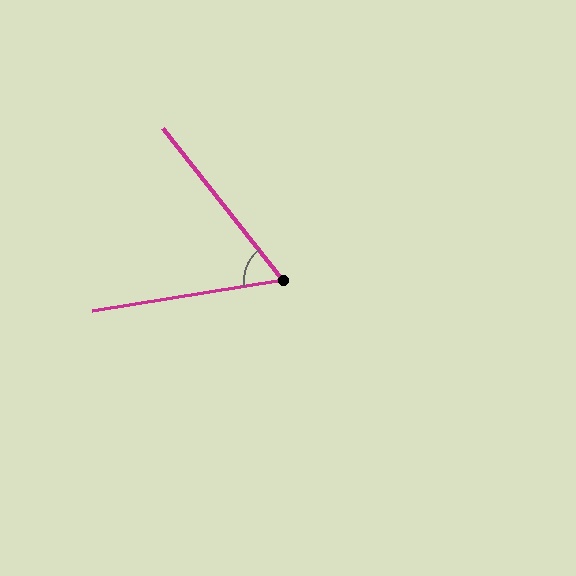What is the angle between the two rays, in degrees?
Approximately 61 degrees.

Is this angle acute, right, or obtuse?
It is acute.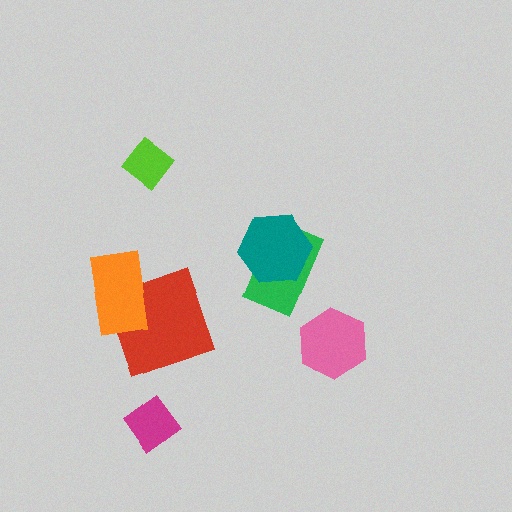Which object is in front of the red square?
The orange rectangle is in front of the red square.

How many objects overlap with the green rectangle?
1 object overlaps with the green rectangle.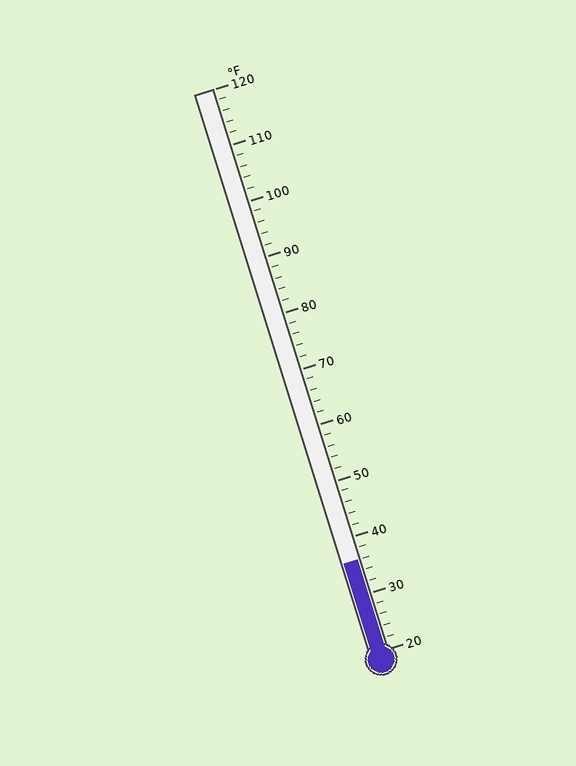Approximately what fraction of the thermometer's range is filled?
The thermometer is filled to approximately 15% of its range.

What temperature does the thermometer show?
The thermometer shows approximately 36°F.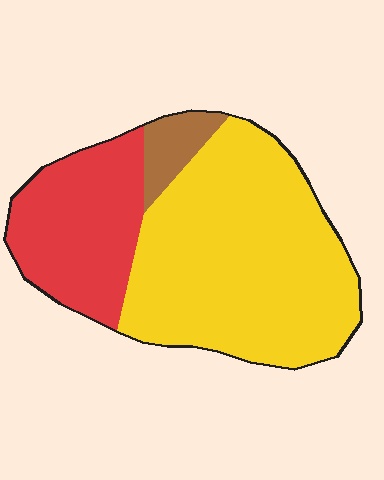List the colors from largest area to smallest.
From largest to smallest: yellow, red, brown.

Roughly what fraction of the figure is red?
Red covers 29% of the figure.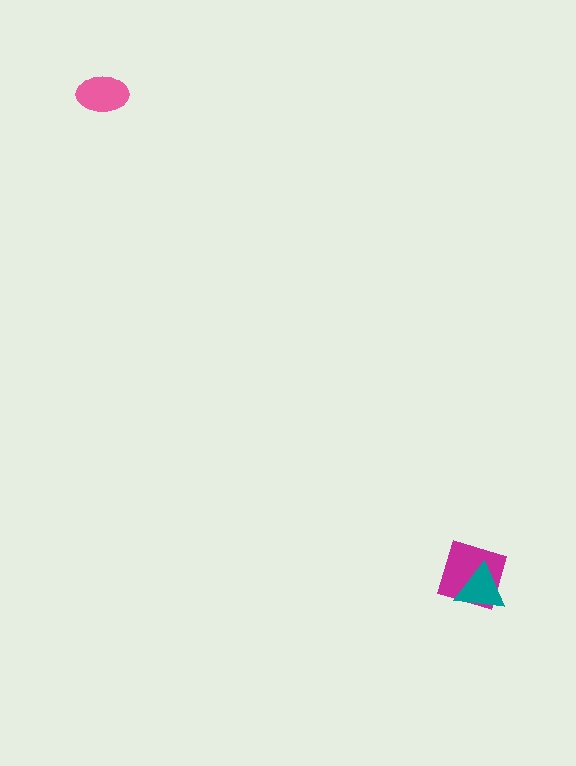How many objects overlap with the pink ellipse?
0 objects overlap with the pink ellipse.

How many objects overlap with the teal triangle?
1 object overlaps with the teal triangle.